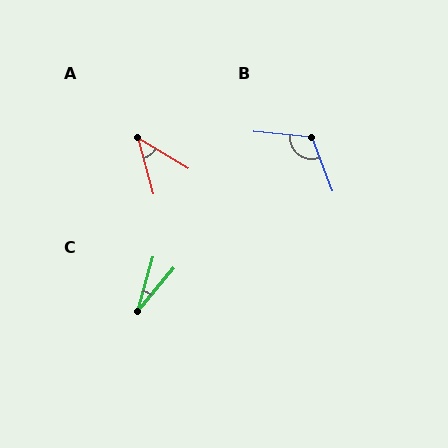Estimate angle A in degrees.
Approximately 43 degrees.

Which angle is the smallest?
C, at approximately 25 degrees.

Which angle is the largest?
B, at approximately 117 degrees.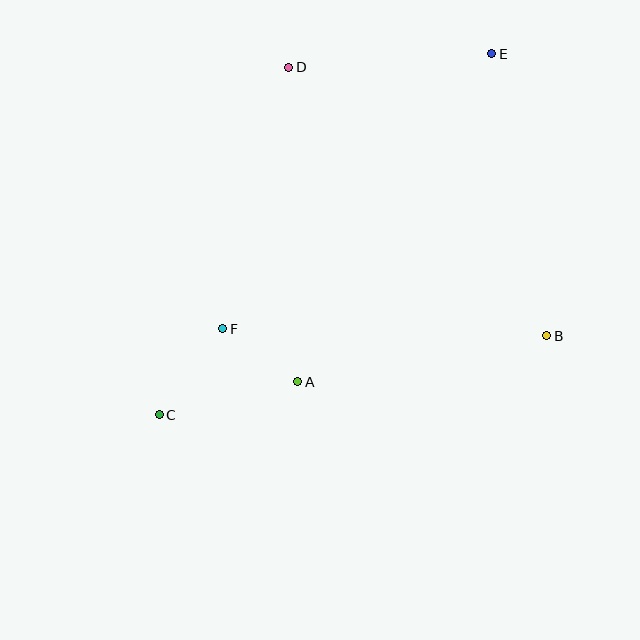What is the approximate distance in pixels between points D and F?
The distance between D and F is approximately 270 pixels.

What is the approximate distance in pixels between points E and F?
The distance between E and F is approximately 384 pixels.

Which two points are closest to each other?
Points A and F are closest to each other.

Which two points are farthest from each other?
Points C and E are farthest from each other.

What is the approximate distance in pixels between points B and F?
The distance between B and F is approximately 324 pixels.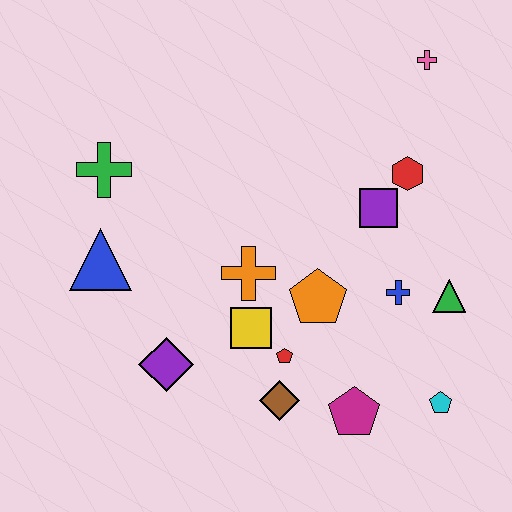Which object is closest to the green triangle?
The blue cross is closest to the green triangle.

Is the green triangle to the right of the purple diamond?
Yes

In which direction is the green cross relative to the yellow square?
The green cross is above the yellow square.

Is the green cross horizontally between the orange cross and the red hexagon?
No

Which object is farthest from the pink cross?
The purple diamond is farthest from the pink cross.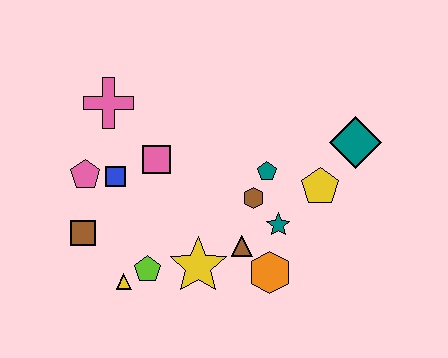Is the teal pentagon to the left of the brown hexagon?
No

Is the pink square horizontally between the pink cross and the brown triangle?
Yes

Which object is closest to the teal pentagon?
The brown hexagon is closest to the teal pentagon.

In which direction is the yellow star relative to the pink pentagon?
The yellow star is to the right of the pink pentagon.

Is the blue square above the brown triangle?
Yes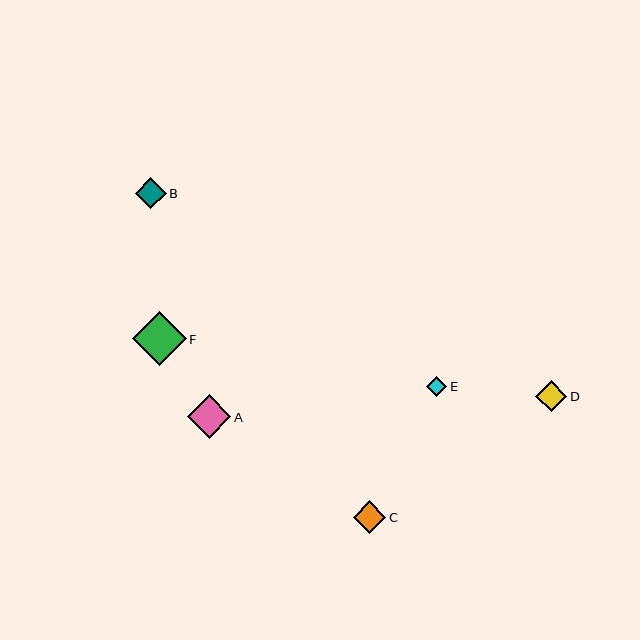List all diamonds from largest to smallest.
From largest to smallest: F, A, C, D, B, E.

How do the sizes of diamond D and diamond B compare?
Diamond D and diamond B are approximately the same size.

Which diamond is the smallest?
Diamond E is the smallest with a size of approximately 20 pixels.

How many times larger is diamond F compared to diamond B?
Diamond F is approximately 1.8 times the size of diamond B.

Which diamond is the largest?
Diamond F is the largest with a size of approximately 54 pixels.